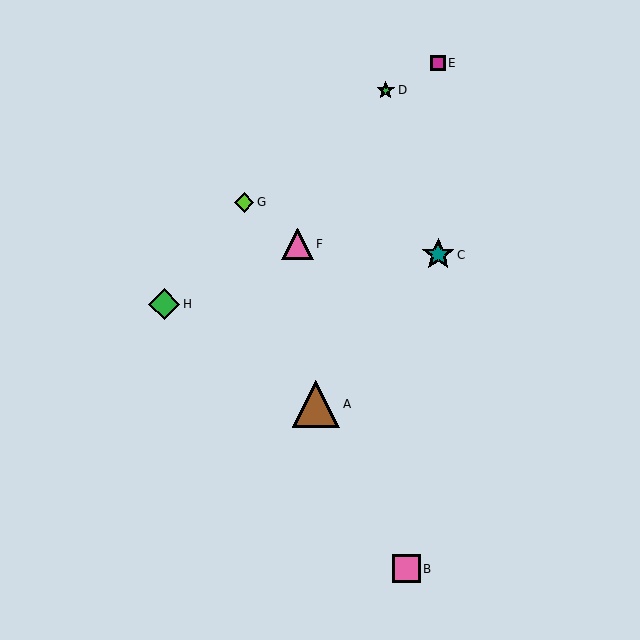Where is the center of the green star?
The center of the green star is at (386, 90).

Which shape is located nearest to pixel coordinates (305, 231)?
The pink triangle (labeled F) at (297, 244) is nearest to that location.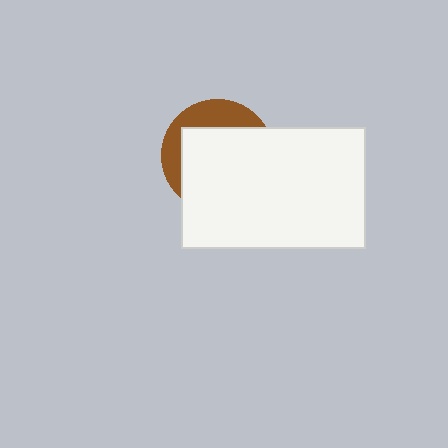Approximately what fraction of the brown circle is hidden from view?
Roughly 69% of the brown circle is hidden behind the white rectangle.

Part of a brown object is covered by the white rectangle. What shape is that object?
It is a circle.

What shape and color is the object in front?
The object in front is a white rectangle.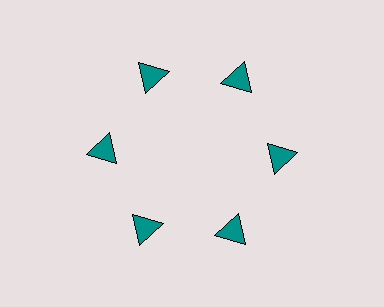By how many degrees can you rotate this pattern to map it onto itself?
The pattern maps onto itself every 60 degrees of rotation.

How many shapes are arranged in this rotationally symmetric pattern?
There are 6 shapes, arranged in 6 groups of 1.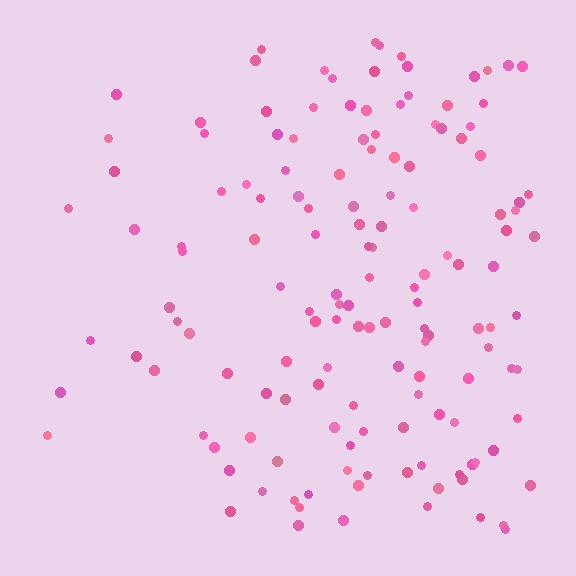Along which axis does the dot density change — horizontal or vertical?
Horizontal.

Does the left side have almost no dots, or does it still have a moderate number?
Still a moderate number, just noticeably fewer than the right.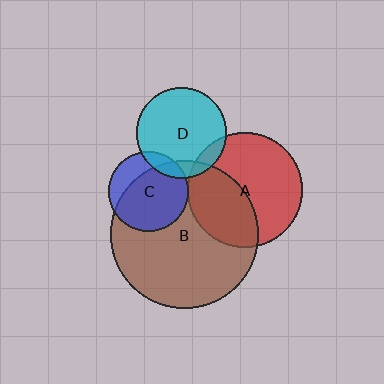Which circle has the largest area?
Circle B (brown).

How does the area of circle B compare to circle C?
Approximately 3.4 times.